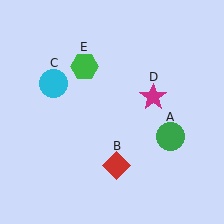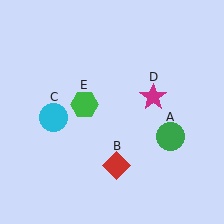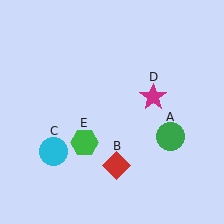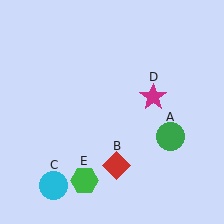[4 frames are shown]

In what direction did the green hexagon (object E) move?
The green hexagon (object E) moved down.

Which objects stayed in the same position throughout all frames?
Green circle (object A) and red diamond (object B) and magenta star (object D) remained stationary.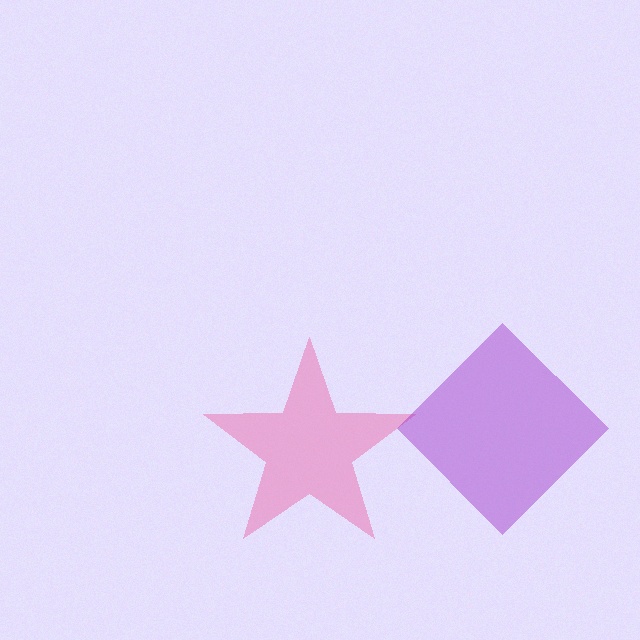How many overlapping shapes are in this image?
There are 2 overlapping shapes in the image.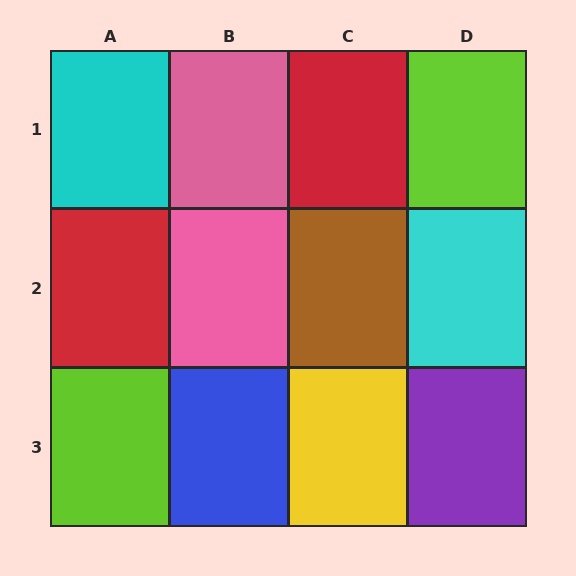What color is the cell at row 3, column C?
Yellow.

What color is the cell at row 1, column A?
Cyan.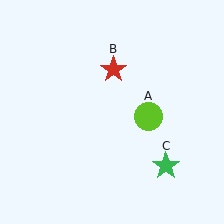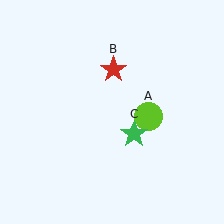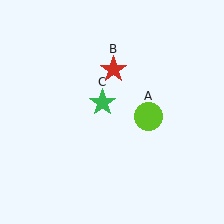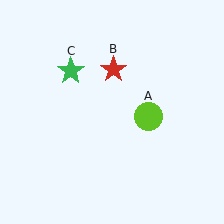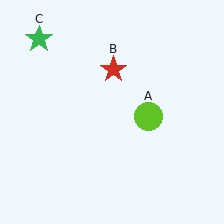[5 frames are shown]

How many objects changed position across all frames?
1 object changed position: green star (object C).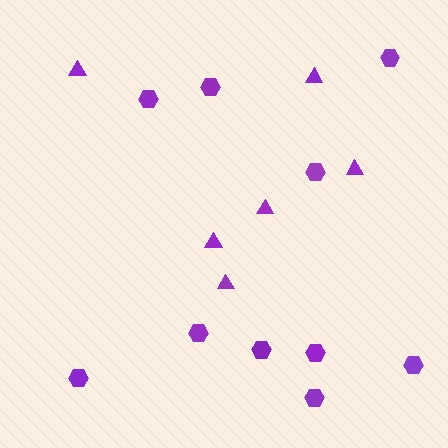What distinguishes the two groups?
There are 2 groups: one group of hexagons (10) and one group of triangles (6).